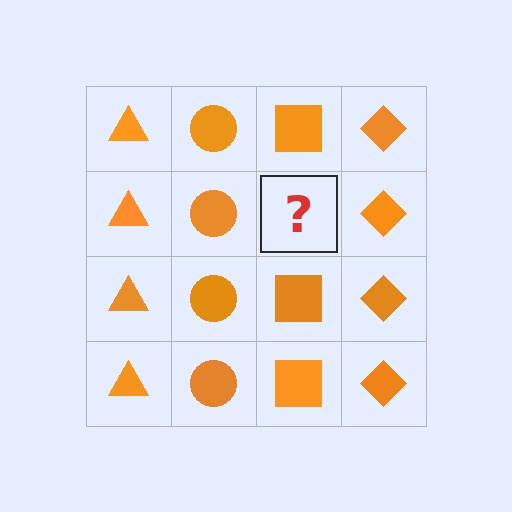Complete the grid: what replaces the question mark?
The question mark should be replaced with an orange square.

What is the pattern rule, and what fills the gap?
The rule is that each column has a consistent shape. The gap should be filled with an orange square.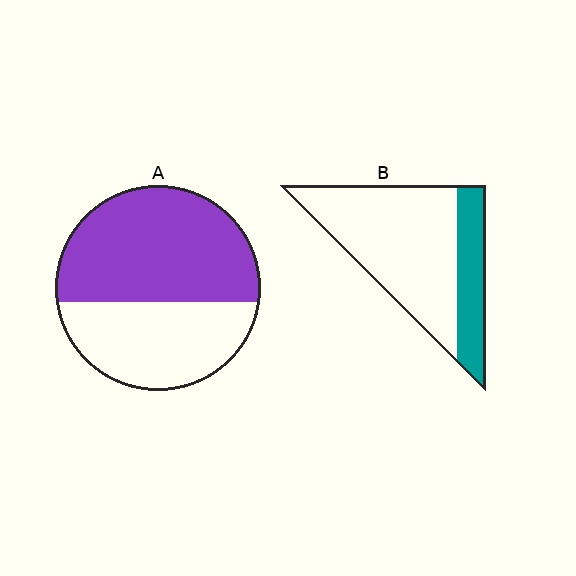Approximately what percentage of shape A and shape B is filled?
A is approximately 60% and B is approximately 25%.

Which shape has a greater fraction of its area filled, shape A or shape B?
Shape A.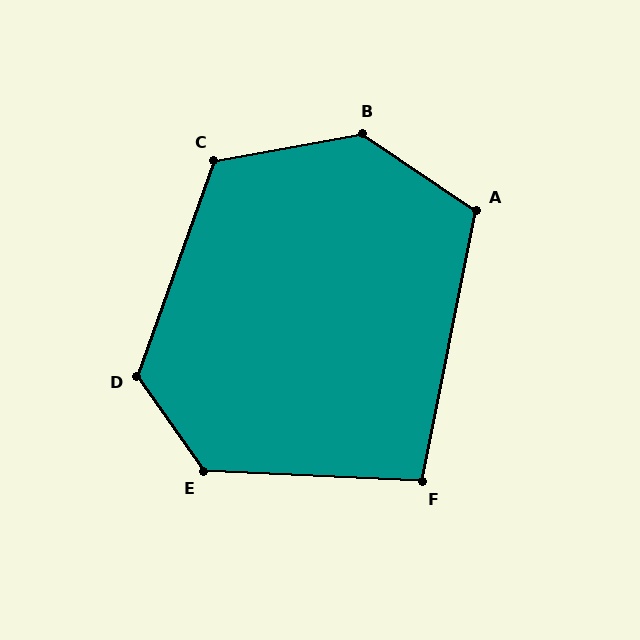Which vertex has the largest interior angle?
B, at approximately 136 degrees.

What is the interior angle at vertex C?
Approximately 120 degrees (obtuse).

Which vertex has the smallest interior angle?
F, at approximately 99 degrees.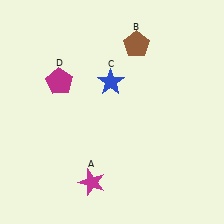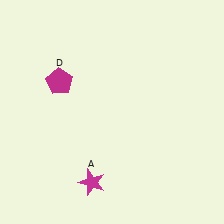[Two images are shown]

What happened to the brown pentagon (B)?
The brown pentagon (B) was removed in Image 2. It was in the top-right area of Image 1.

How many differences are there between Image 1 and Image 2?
There are 2 differences between the two images.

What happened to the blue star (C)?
The blue star (C) was removed in Image 2. It was in the top-left area of Image 1.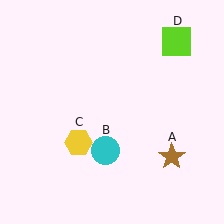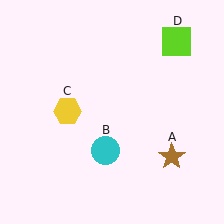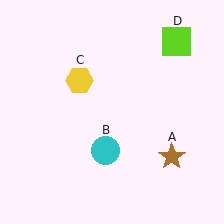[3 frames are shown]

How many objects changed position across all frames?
1 object changed position: yellow hexagon (object C).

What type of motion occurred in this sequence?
The yellow hexagon (object C) rotated clockwise around the center of the scene.